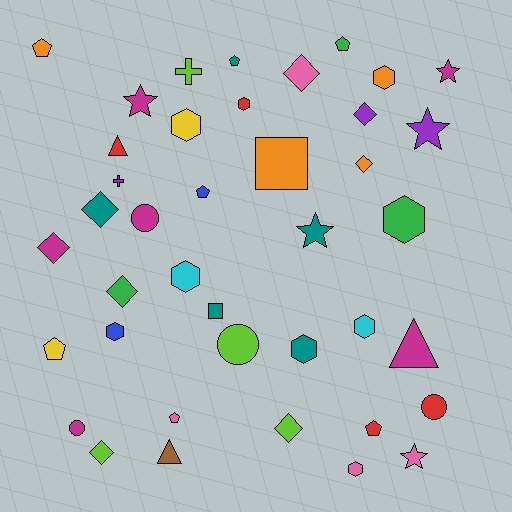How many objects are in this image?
There are 40 objects.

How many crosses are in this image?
There are 2 crosses.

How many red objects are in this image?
There are 4 red objects.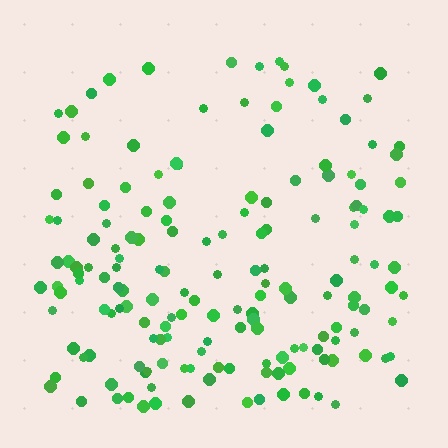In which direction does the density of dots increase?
From top to bottom, with the bottom side densest.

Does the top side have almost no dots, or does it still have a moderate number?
Still a moderate number, just noticeably fewer than the bottom.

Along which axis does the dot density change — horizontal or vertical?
Vertical.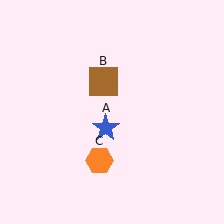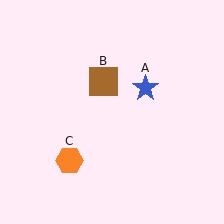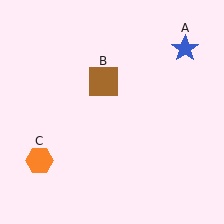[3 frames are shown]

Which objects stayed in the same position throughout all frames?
Brown square (object B) remained stationary.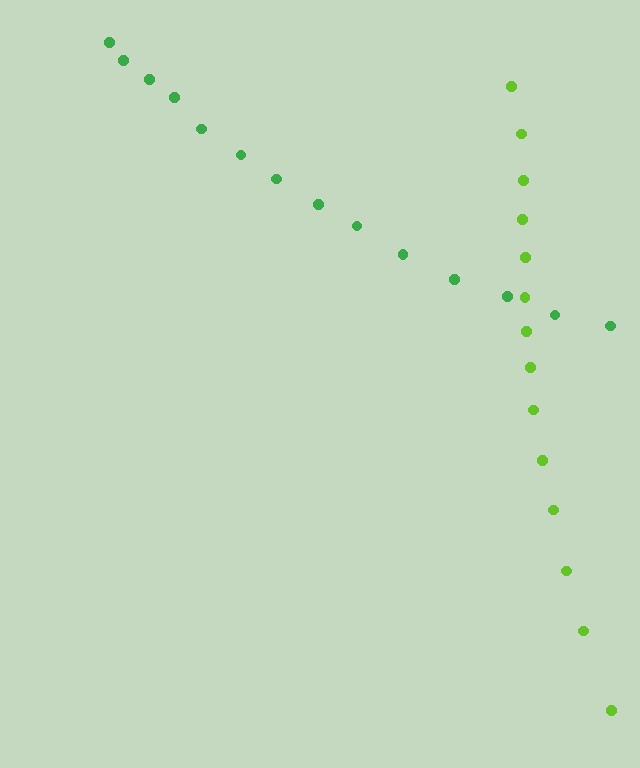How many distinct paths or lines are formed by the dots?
There are 2 distinct paths.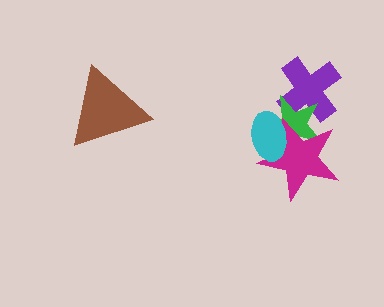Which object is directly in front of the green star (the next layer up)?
The magenta star is directly in front of the green star.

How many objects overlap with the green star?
3 objects overlap with the green star.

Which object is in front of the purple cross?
The green star is in front of the purple cross.